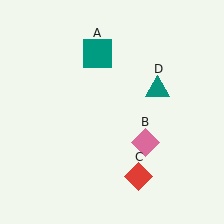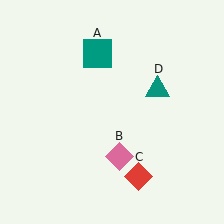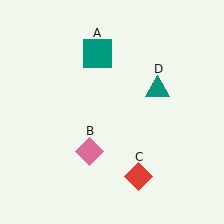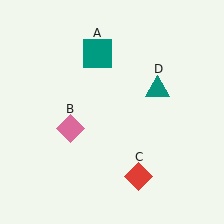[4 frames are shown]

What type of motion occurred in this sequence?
The pink diamond (object B) rotated clockwise around the center of the scene.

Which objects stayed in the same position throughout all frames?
Teal square (object A) and red diamond (object C) and teal triangle (object D) remained stationary.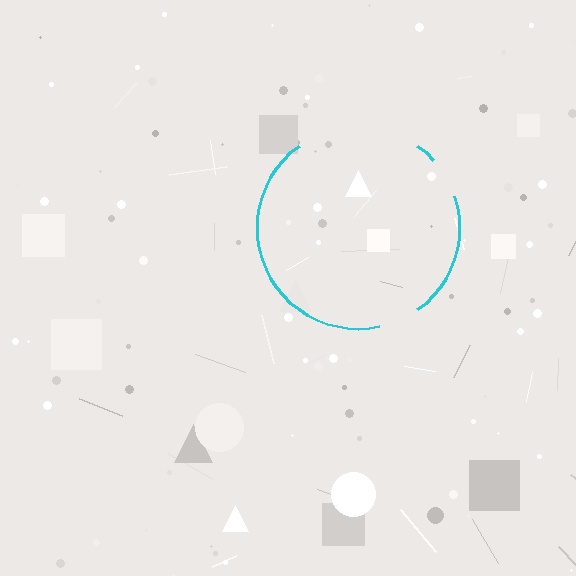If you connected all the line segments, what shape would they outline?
They would outline a circle.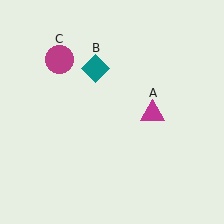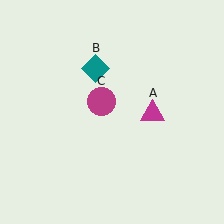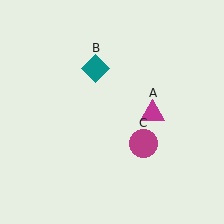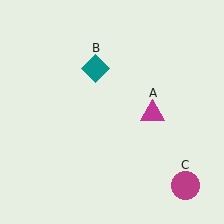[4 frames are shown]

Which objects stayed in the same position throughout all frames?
Magenta triangle (object A) and teal diamond (object B) remained stationary.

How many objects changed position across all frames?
1 object changed position: magenta circle (object C).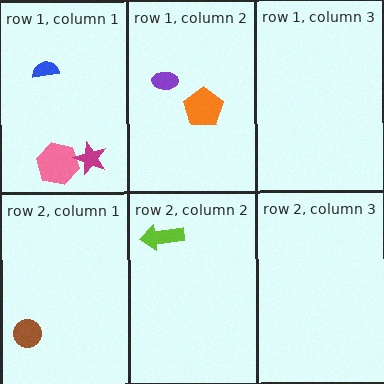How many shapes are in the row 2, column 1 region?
1.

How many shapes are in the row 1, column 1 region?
3.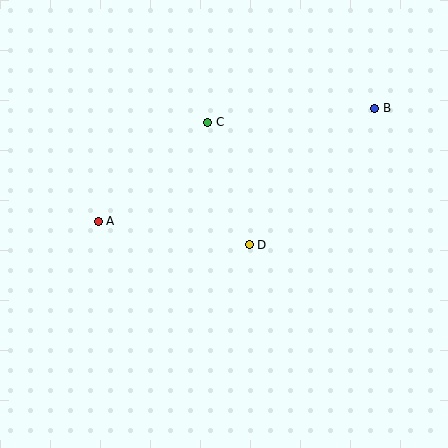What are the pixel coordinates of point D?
Point D is at (249, 245).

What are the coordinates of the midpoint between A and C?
The midpoint between A and C is at (153, 172).